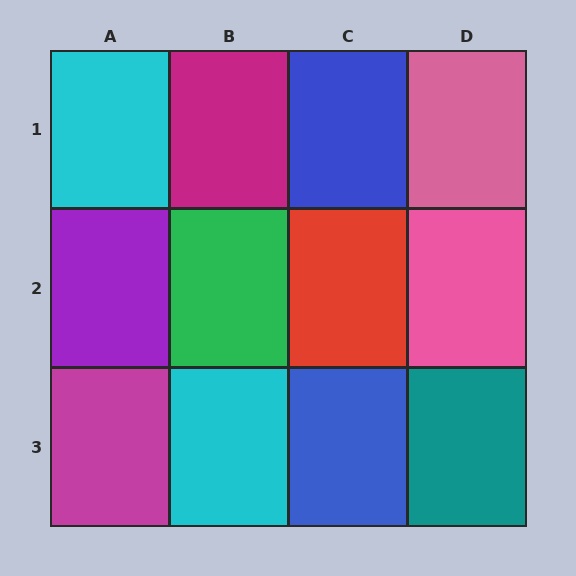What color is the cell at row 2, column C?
Red.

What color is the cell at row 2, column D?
Pink.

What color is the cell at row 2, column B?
Green.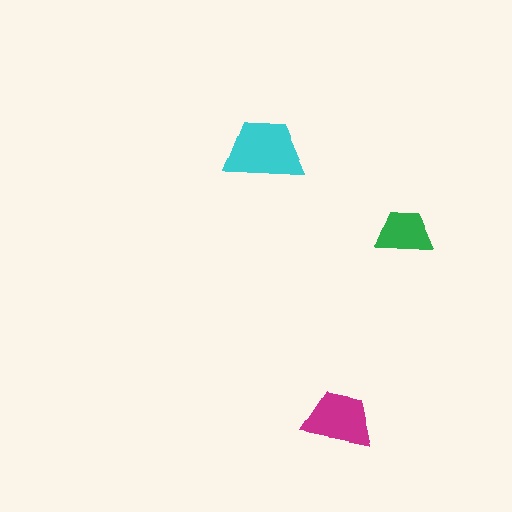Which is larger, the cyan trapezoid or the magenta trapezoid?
The cyan one.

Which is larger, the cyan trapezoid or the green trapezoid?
The cyan one.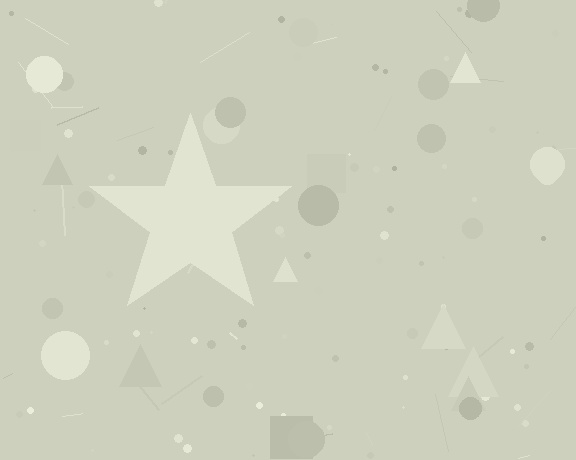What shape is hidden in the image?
A star is hidden in the image.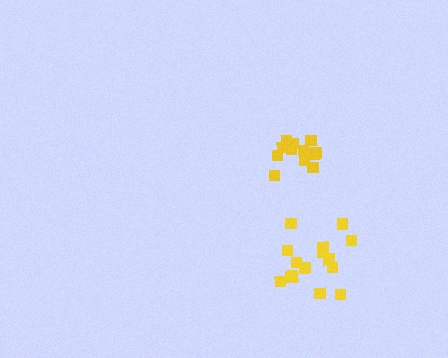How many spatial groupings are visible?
There are 2 spatial groupings.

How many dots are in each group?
Group 1: 12 dots, Group 2: 17 dots (29 total).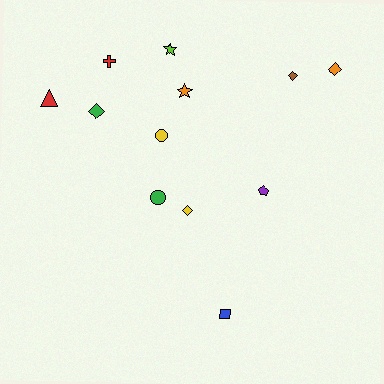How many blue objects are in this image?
There is 1 blue object.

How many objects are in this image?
There are 12 objects.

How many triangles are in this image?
There is 1 triangle.